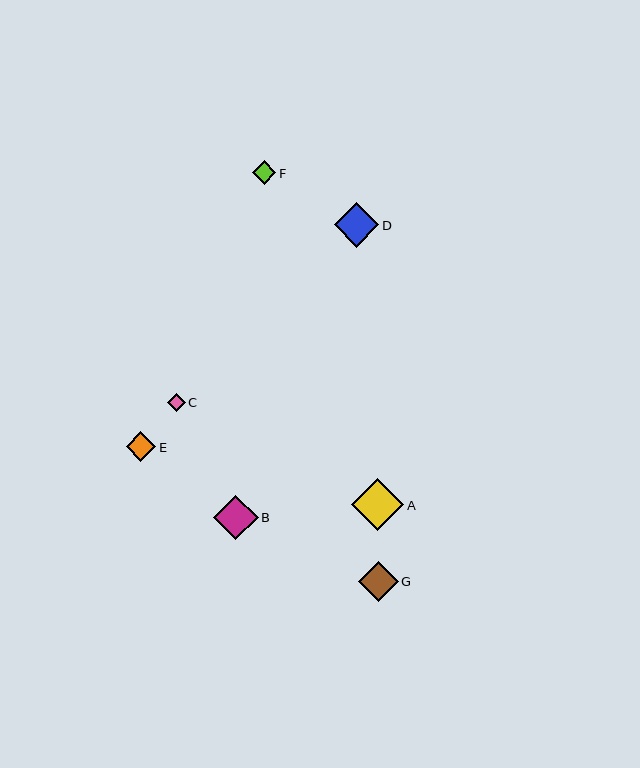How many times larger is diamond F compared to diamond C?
Diamond F is approximately 1.3 times the size of diamond C.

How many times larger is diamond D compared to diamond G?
Diamond D is approximately 1.1 times the size of diamond G.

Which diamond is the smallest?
Diamond C is the smallest with a size of approximately 17 pixels.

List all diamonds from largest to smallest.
From largest to smallest: A, D, B, G, E, F, C.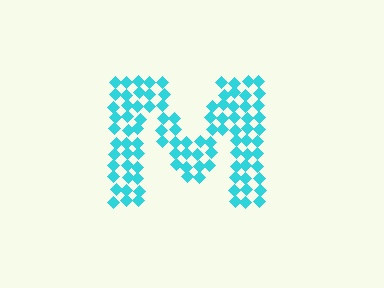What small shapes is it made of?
It is made of small diamonds.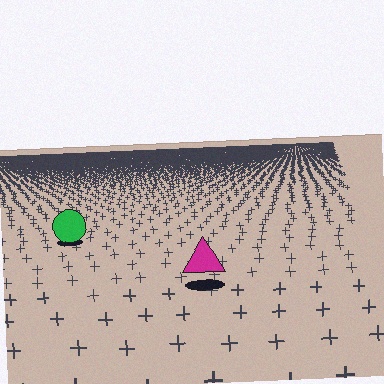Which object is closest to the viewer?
The magenta triangle is closest. The texture marks near it are larger and more spread out.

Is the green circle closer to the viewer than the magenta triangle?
No. The magenta triangle is closer — you can tell from the texture gradient: the ground texture is coarser near it.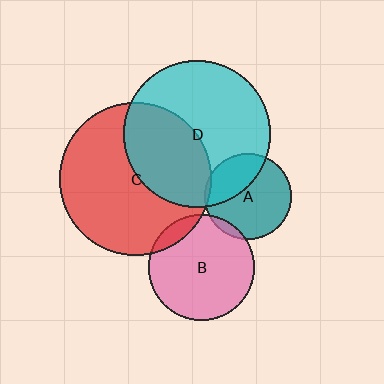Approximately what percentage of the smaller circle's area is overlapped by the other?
Approximately 5%.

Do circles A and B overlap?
Yes.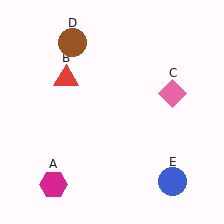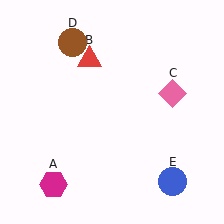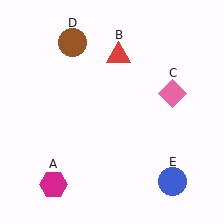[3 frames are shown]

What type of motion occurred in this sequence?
The red triangle (object B) rotated clockwise around the center of the scene.